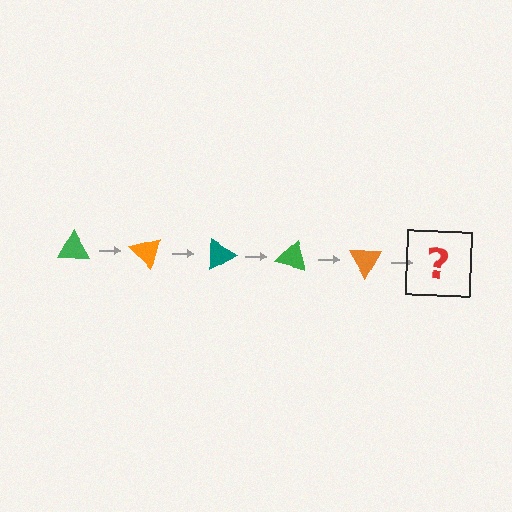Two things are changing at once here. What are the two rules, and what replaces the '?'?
The two rules are that it rotates 45 degrees each step and the color cycles through green, orange, and teal. The '?' should be a teal triangle, rotated 225 degrees from the start.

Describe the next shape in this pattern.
It should be a teal triangle, rotated 225 degrees from the start.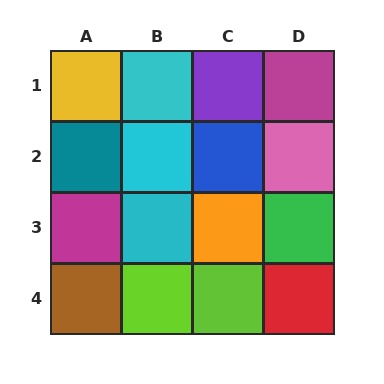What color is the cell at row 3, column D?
Green.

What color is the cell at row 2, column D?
Pink.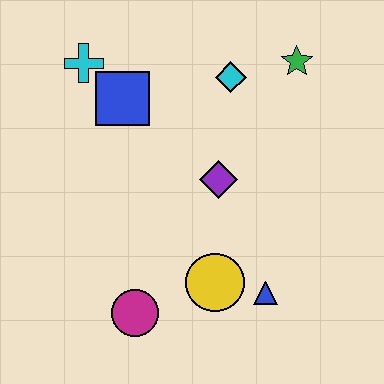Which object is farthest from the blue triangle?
The cyan cross is farthest from the blue triangle.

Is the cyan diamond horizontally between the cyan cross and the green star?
Yes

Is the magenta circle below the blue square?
Yes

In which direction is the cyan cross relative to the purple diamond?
The cyan cross is to the left of the purple diamond.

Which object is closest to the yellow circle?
The blue triangle is closest to the yellow circle.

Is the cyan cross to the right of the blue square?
No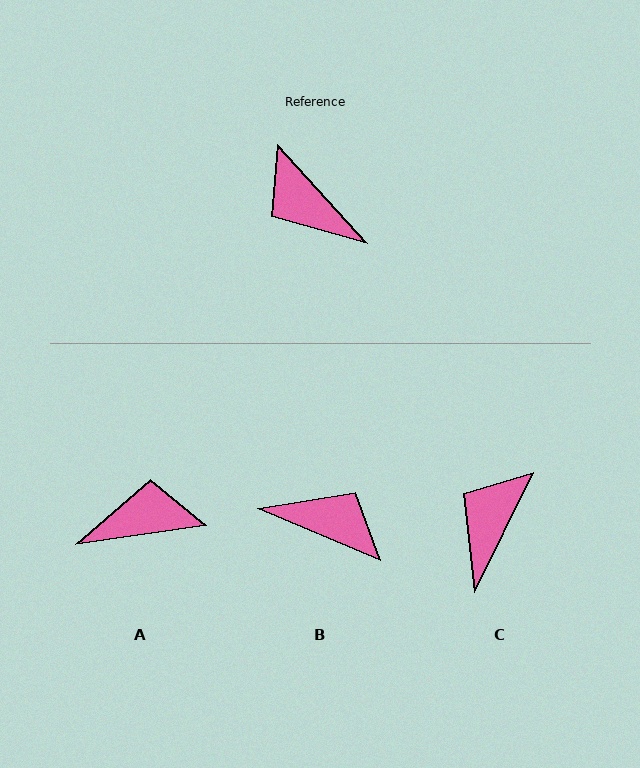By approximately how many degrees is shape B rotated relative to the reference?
Approximately 155 degrees clockwise.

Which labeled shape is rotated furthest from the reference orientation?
B, about 155 degrees away.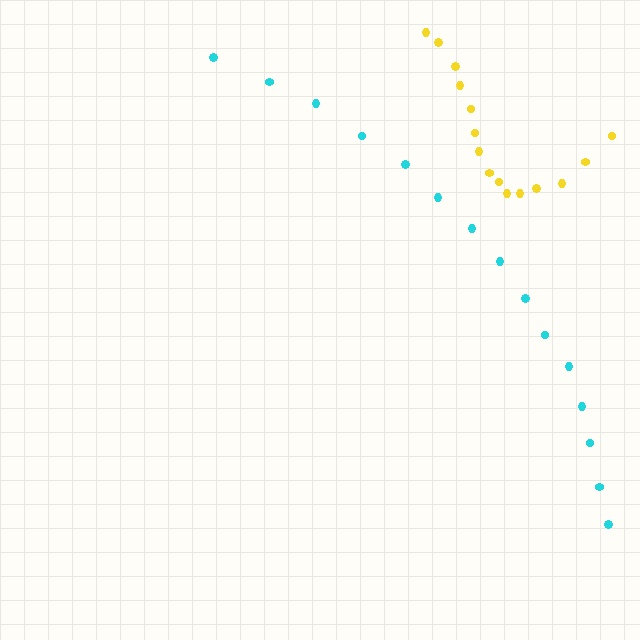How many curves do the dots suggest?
There are 2 distinct paths.